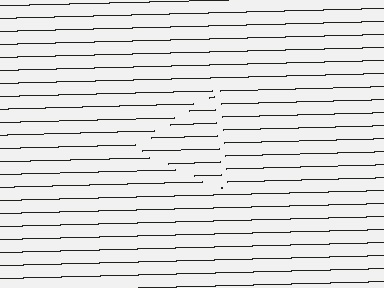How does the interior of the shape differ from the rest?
The interior of the shape contains the same grating, shifted by half a period — the contour is defined by the phase discontinuity where line-ends from the inner and outer gratings abut.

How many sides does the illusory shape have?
3 sides — the line-ends trace a triangle.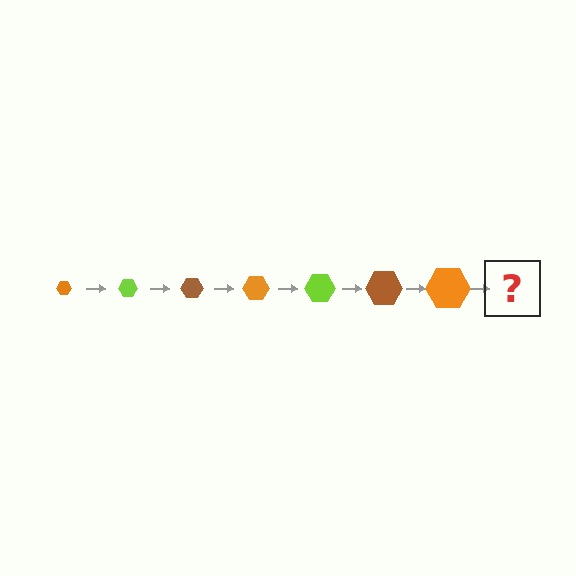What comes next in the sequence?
The next element should be a lime hexagon, larger than the previous one.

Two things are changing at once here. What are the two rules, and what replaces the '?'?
The two rules are that the hexagon grows larger each step and the color cycles through orange, lime, and brown. The '?' should be a lime hexagon, larger than the previous one.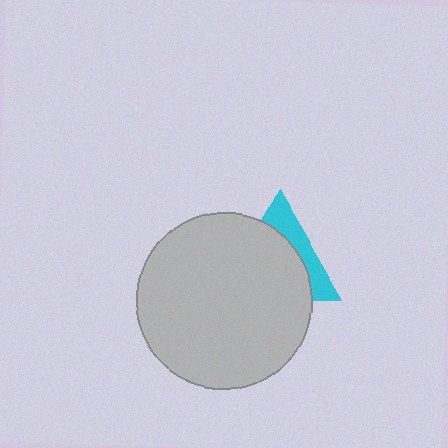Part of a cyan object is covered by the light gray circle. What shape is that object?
It is a triangle.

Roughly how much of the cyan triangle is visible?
A small part of it is visible (roughly 33%).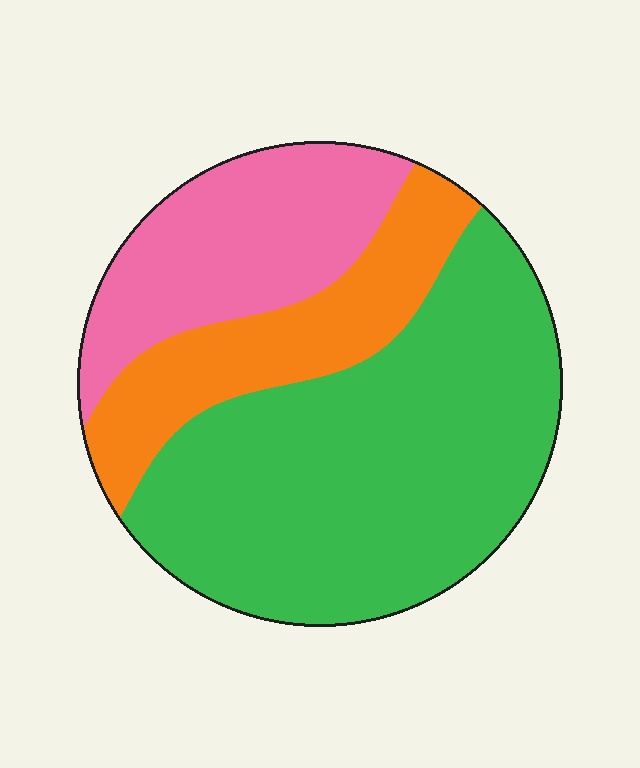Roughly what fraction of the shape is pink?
Pink takes up about one quarter (1/4) of the shape.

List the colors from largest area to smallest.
From largest to smallest: green, pink, orange.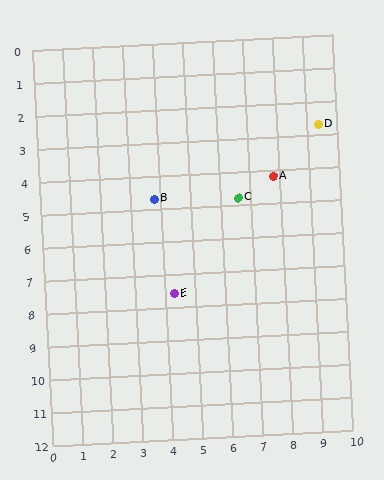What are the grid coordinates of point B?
Point B is at approximately (3.8, 4.7).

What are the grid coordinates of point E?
Point E is at approximately (4.3, 7.6).